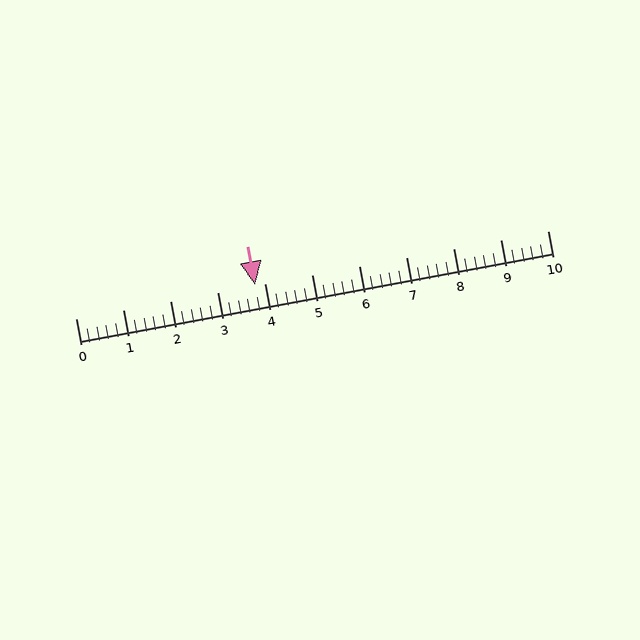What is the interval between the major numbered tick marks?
The major tick marks are spaced 1 units apart.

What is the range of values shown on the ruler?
The ruler shows values from 0 to 10.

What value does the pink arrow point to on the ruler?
The pink arrow points to approximately 3.8.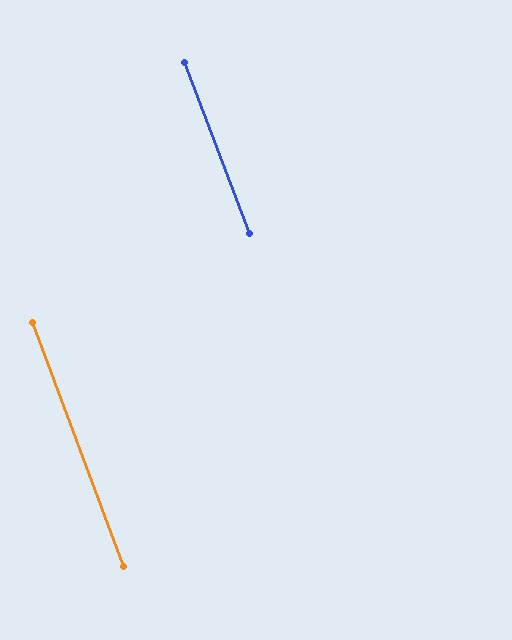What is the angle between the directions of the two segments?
Approximately 1 degree.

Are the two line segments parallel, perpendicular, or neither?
Parallel — their directions differ by only 0.5°.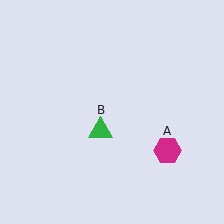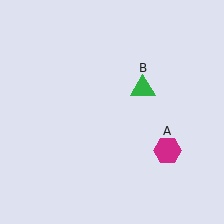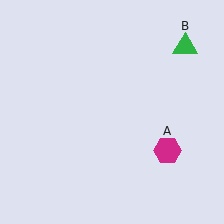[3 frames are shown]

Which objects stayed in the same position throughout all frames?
Magenta hexagon (object A) remained stationary.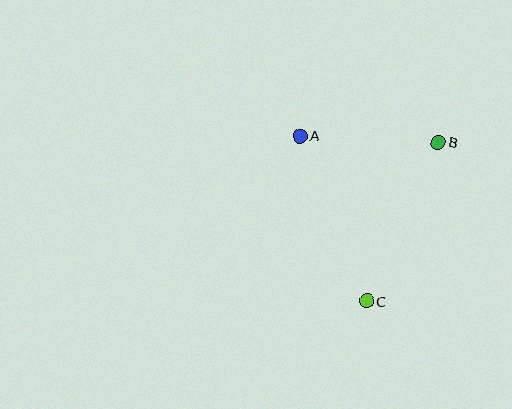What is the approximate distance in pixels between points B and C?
The distance between B and C is approximately 175 pixels.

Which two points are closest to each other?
Points A and B are closest to each other.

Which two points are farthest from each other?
Points A and C are farthest from each other.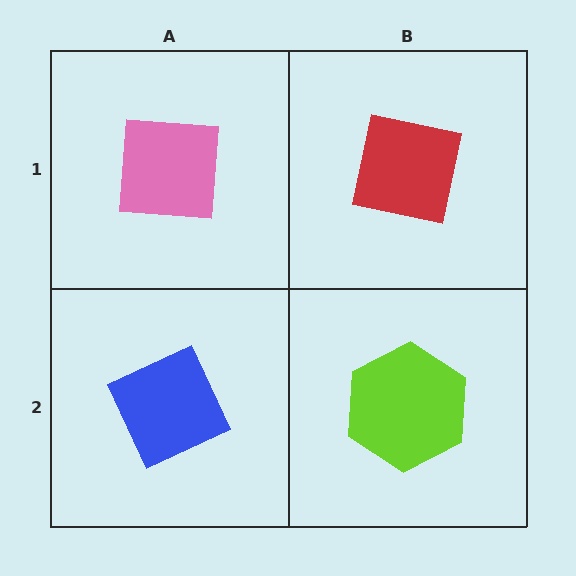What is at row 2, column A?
A blue diamond.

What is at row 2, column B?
A lime hexagon.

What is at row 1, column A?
A pink square.